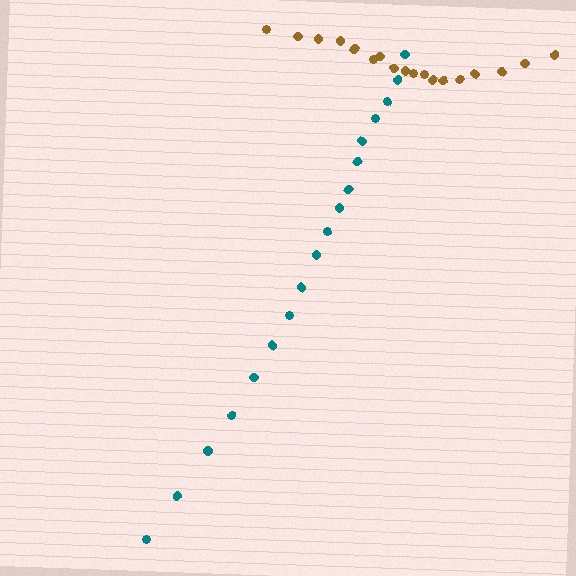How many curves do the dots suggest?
There are 2 distinct paths.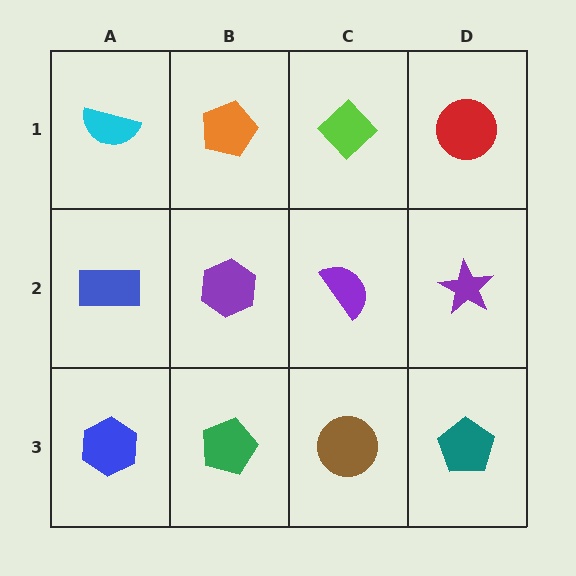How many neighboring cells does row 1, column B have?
3.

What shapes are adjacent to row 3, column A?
A blue rectangle (row 2, column A), a green pentagon (row 3, column B).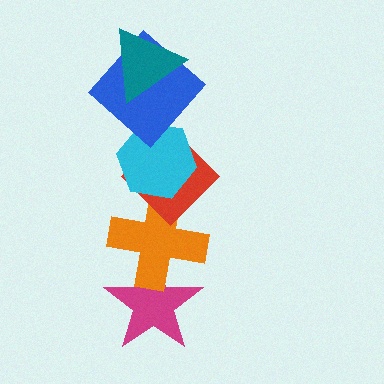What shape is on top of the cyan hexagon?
The blue diamond is on top of the cyan hexagon.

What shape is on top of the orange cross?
The red diamond is on top of the orange cross.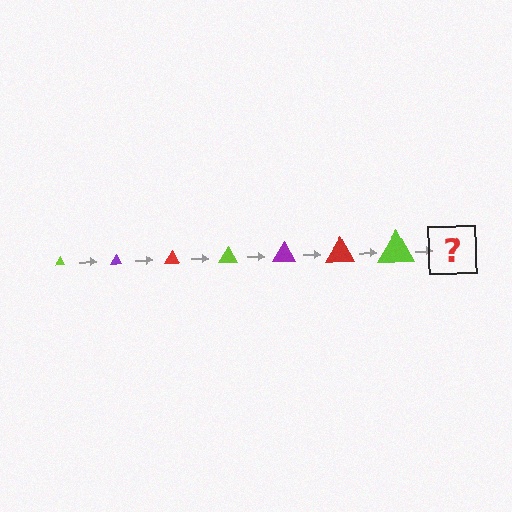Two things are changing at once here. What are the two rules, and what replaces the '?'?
The two rules are that the triangle grows larger each step and the color cycles through lime, purple, and red. The '?' should be a purple triangle, larger than the previous one.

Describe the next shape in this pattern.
It should be a purple triangle, larger than the previous one.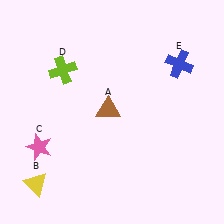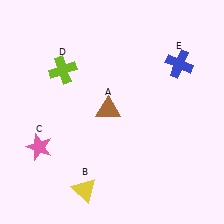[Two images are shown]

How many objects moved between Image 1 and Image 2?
1 object moved between the two images.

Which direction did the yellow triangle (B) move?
The yellow triangle (B) moved right.